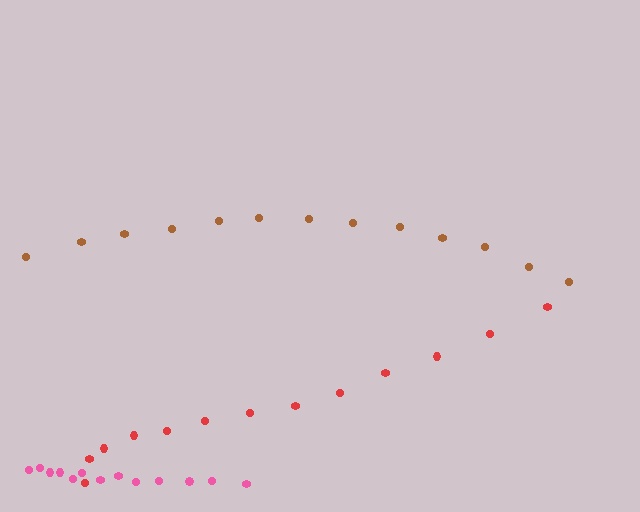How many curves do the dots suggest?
There are 3 distinct paths.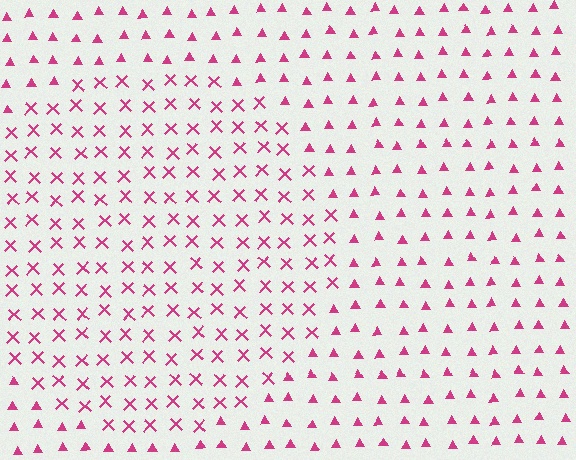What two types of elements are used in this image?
The image uses X marks inside the circle region and triangles outside it.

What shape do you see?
I see a circle.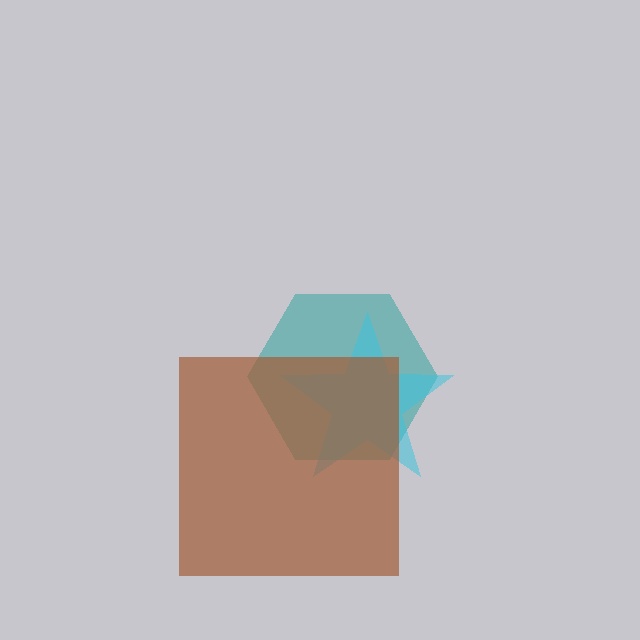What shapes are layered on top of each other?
The layered shapes are: a teal hexagon, a cyan star, a brown square.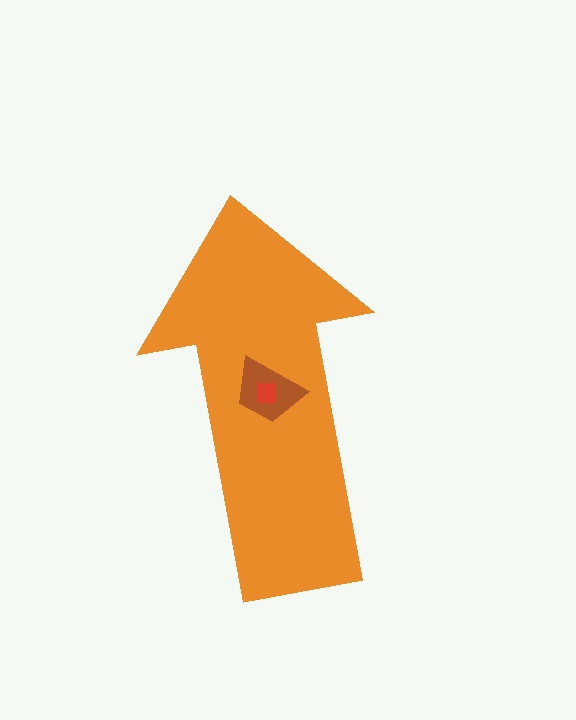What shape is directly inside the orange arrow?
The brown trapezoid.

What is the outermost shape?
The orange arrow.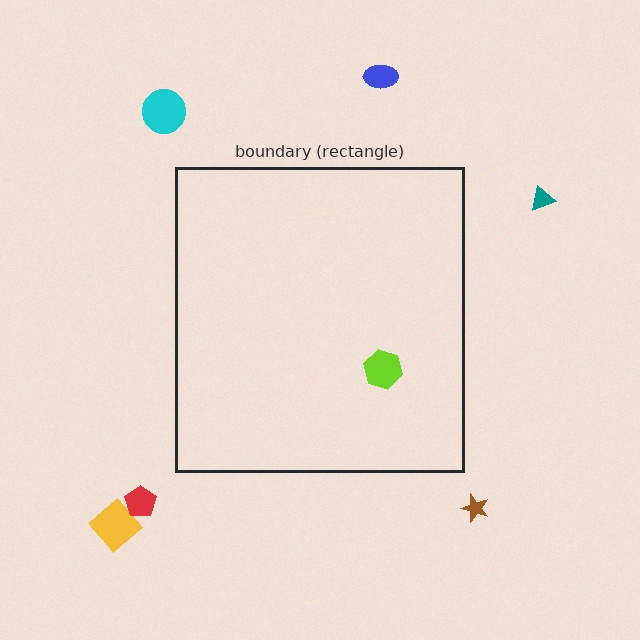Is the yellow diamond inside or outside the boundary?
Outside.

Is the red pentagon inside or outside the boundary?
Outside.